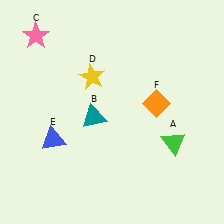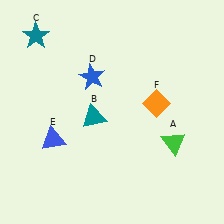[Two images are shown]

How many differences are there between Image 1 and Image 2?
There are 2 differences between the two images.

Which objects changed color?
C changed from pink to teal. D changed from yellow to blue.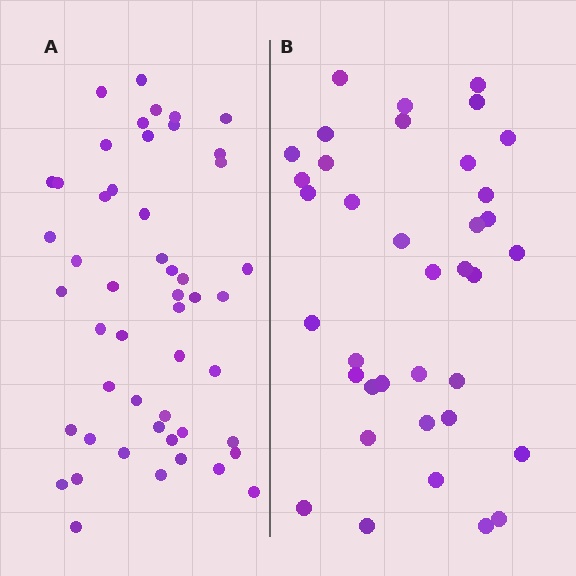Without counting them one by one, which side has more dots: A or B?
Region A (the left region) has more dots.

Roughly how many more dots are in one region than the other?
Region A has approximately 15 more dots than region B.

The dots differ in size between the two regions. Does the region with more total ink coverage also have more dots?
No. Region B has more total ink coverage because its dots are larger, but region A actually contains more individual dots. Total area can be misleading — the number of items is what matters here.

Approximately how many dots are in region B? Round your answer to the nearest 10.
About 40 dots. (The exact count is 37, which rounds to 40.)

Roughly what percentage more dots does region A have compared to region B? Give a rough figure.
About 35% more.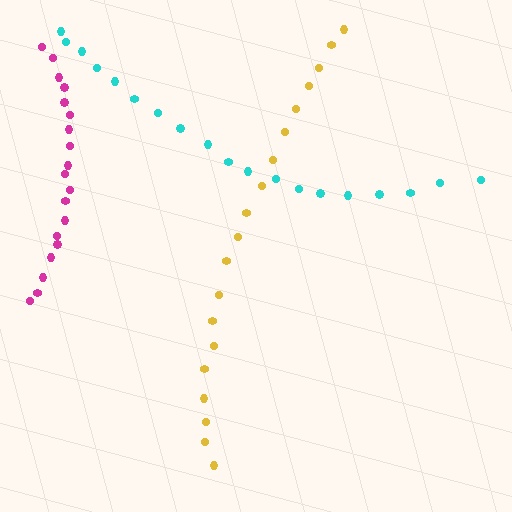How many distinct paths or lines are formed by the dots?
There are 3 distinct paths.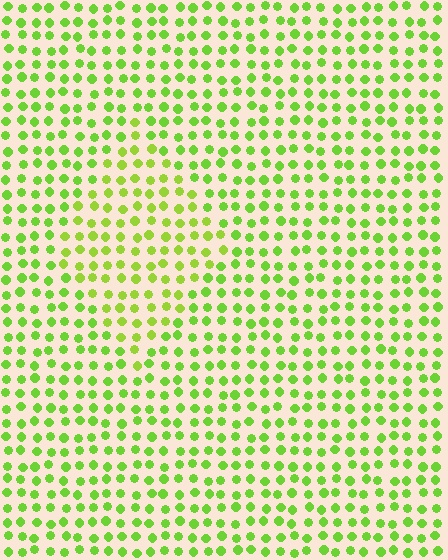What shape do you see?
I see a diamond.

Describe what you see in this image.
The image is filled with small lime elements in a uniform arrangement. A diamond-shaped region is visible where the elements are tinted to a slightly different hue, forming a subtle color boundary.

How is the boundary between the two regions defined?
The boundary is defined purely by a slight shift in hue (about 16 degrees). Spacing, size, and orientation are identical on both sides.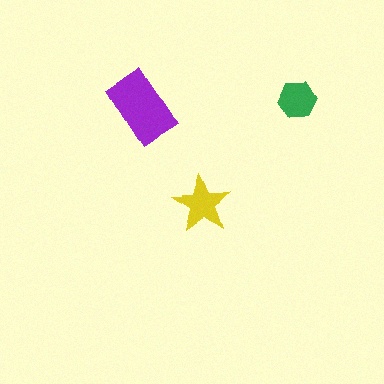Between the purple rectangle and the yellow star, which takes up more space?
The purple rectangle.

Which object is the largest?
The purple rectangle.